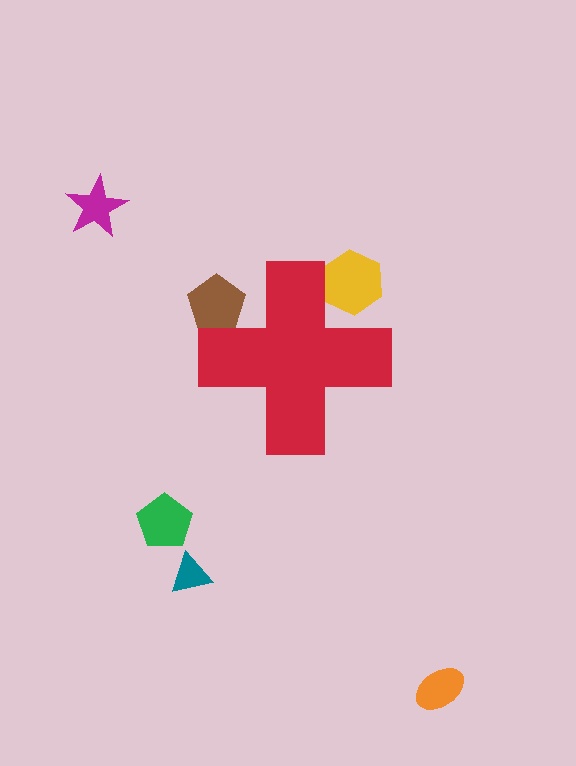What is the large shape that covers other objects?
A red cross.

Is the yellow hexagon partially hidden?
Yes, the yellow hexagon is partially hidden behind the red cross.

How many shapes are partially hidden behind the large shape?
2 shapes are partially hidden.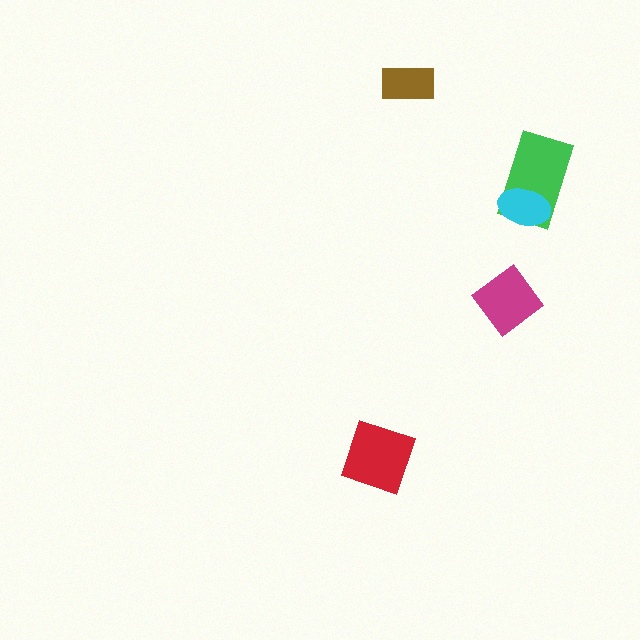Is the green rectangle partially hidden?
Yes, it is partially covered by another shape.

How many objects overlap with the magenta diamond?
0 objects overlap with the magenta diamond.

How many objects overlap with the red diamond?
0 objects overlap with the red diamond.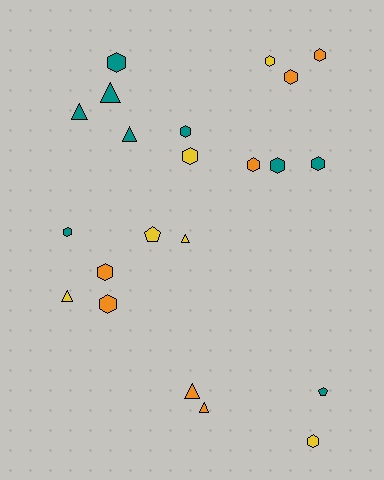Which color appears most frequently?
Teal, with 9 objects.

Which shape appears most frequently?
Hexagon, with 13 objects.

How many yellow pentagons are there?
There is 1 yellow pentagon.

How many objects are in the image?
There are 22 objects.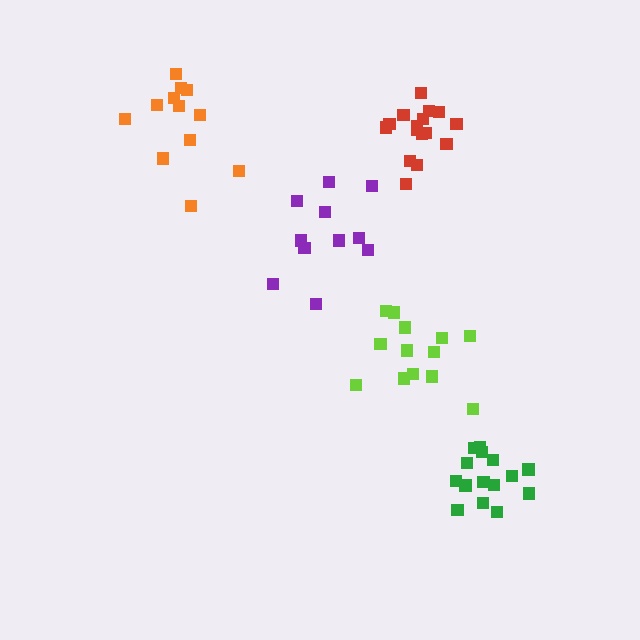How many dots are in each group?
Group 1: 16 dots, Group 2: 12 dots, Group 3: 15 dots, Group 4: 11 dots, Group 5: 13 dots (67 total).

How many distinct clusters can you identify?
There are 5 distinct clusters.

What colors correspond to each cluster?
The clusters are colored: red, orange, green, purple, lime.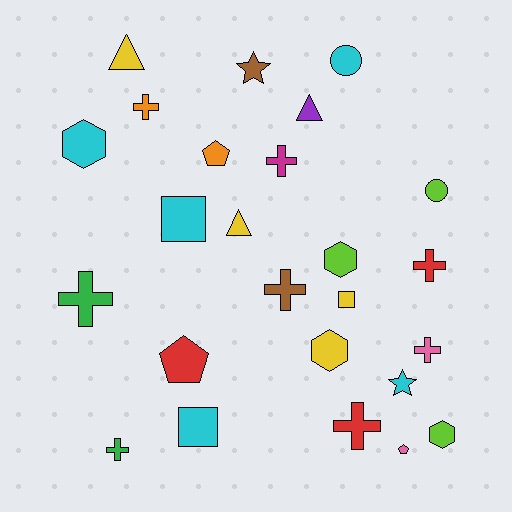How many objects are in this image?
There are 25 objects.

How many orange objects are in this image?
There are 2 orange objects.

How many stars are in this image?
There are 2 stars.